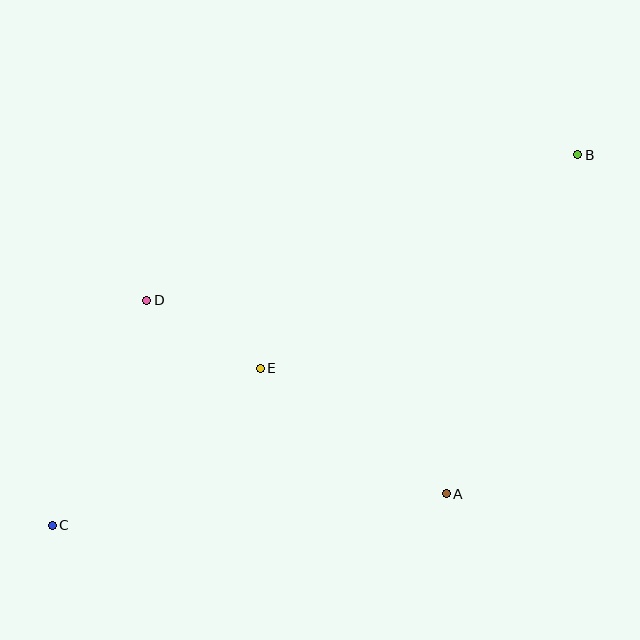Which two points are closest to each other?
Points D and E are closest to each other.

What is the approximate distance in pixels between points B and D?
The distance between B and D is approximately 455 pixels.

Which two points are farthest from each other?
Points B and C are farthest from each other.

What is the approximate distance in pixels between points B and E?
The distance between B and E is approximately 383 pixels.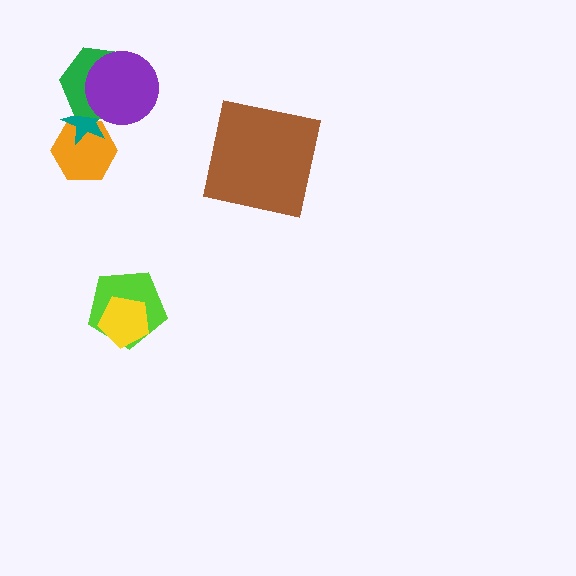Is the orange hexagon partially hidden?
Yes, it is partially covered by another shape.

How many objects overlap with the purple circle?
2 objects overlap with the purple circle.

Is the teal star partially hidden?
Yes, it is partially covered by another shape.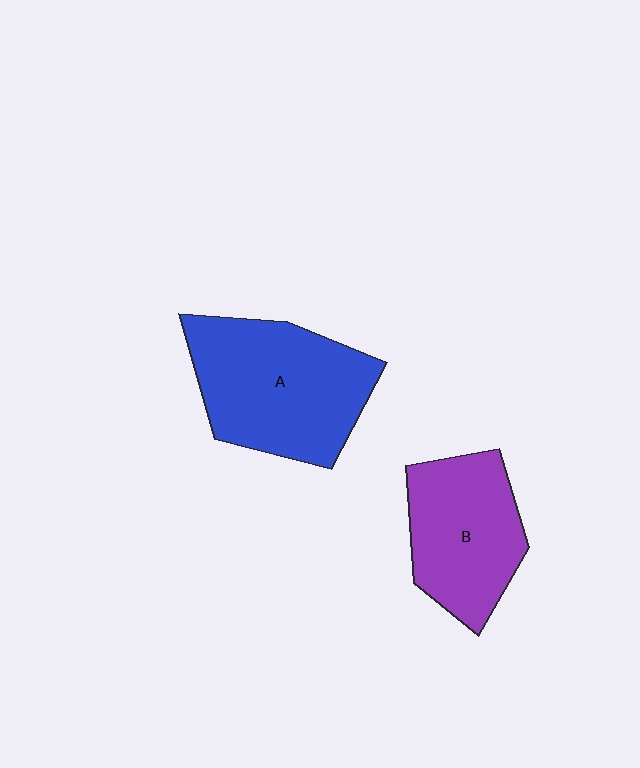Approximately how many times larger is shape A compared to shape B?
Approximately 1.3 times.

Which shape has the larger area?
Shape A (blue).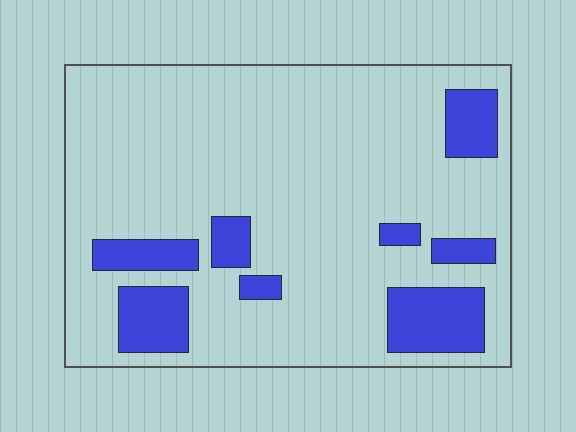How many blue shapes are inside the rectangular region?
8.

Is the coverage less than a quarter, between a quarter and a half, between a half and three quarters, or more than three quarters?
Less than a quarter.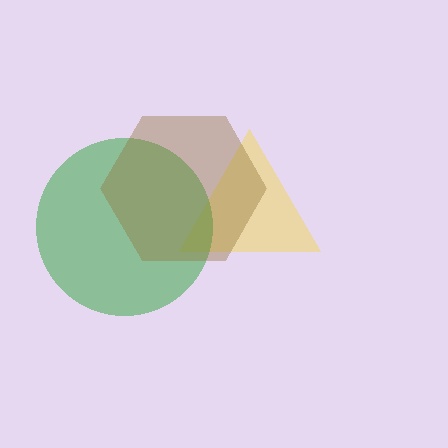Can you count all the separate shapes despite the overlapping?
Yes, there are 3 separate shapes.